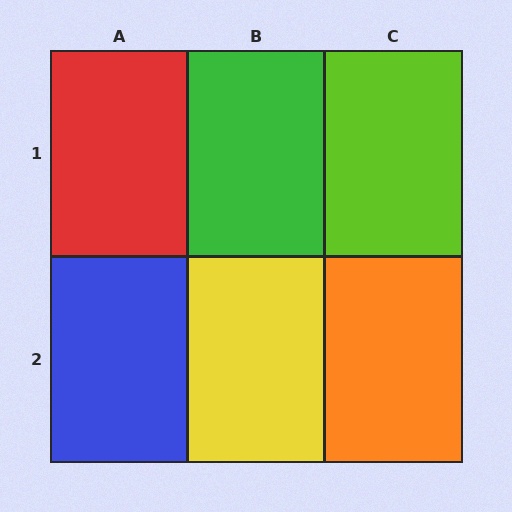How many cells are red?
1 cell is red.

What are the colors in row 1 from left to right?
Red, green, lime.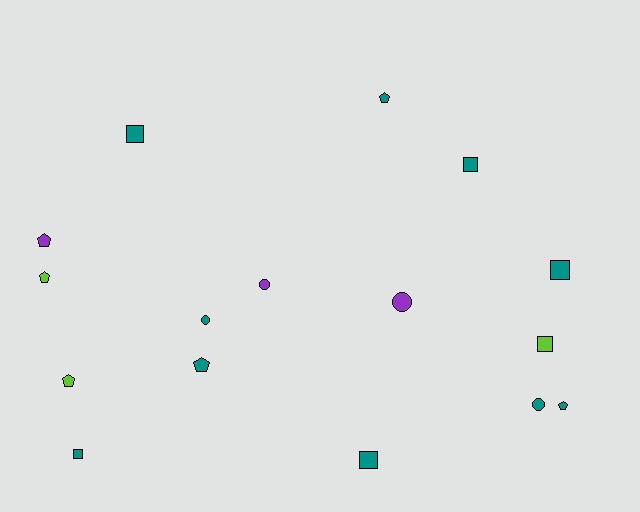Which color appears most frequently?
Teal, with 10 objects.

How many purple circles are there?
There are 2 purple circles.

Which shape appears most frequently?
Square, with 6 objects.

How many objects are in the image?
There are 16 objects.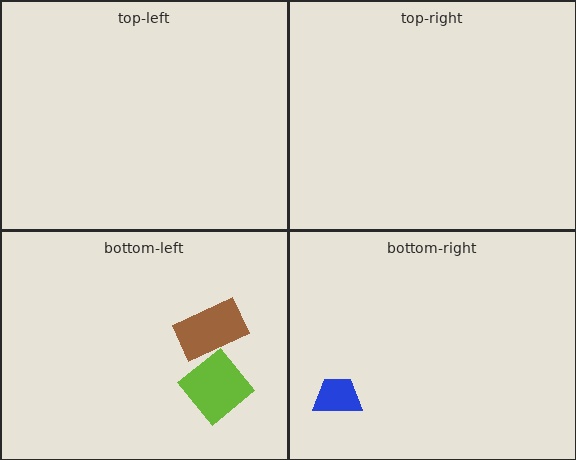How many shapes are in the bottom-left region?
2.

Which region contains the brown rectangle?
The bottom-left region.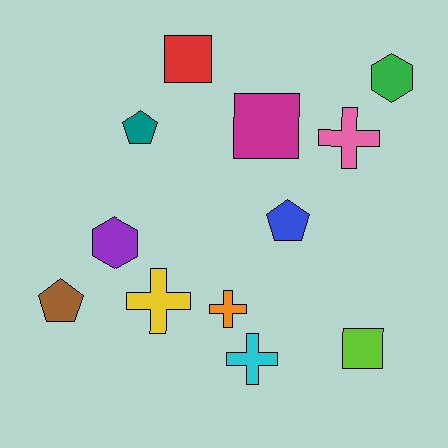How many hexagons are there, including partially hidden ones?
There are 2 hexagons.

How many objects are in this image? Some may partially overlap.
There are 12 objects.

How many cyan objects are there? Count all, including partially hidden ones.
There is 1 cyan object.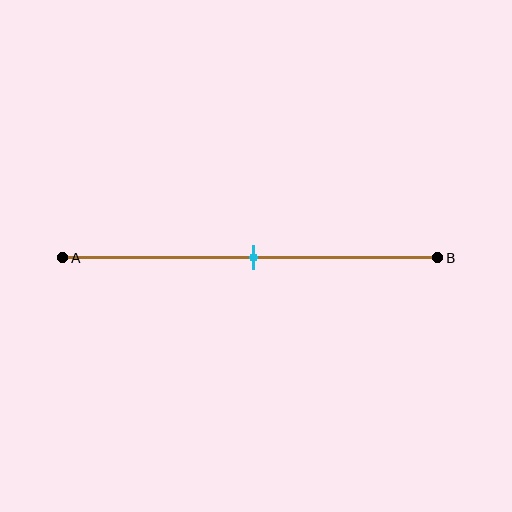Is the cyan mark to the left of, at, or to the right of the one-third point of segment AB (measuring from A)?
The cyan mark is to the right of the one-third point of segment AB.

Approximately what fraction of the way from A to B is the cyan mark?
The cyan mark is approximately 50% of the way from A to B.